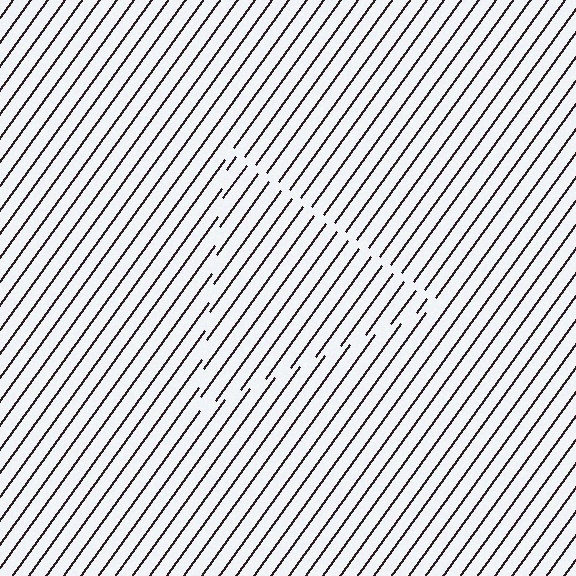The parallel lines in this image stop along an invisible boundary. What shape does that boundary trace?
An illusory triangle. The interior of the shape contains the same grating, shifted by half a period — the contour is defined by the phase discontinuity where line-ends from the inner and outer gratings abut.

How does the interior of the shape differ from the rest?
The interior of the shape contains the same grating, shifted by half a period — the contour is defined by the phase discontinuity where line-ends from the inner and outer gratings abut.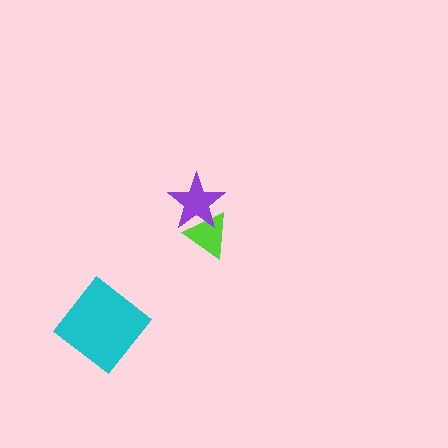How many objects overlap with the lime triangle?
1 object overlaps with the lime triangle.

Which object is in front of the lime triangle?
The purple star is in front of the lime triangle.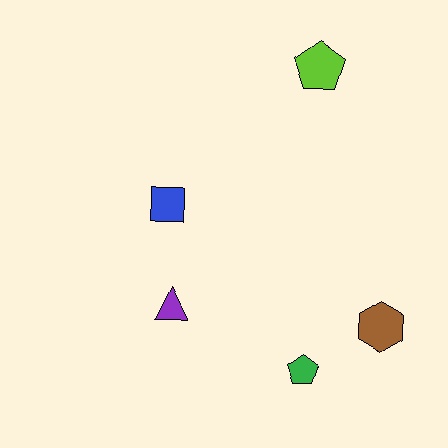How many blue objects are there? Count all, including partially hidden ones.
There is 1 blue object.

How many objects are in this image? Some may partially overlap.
There are 5 objects.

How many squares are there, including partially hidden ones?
There is 1 square.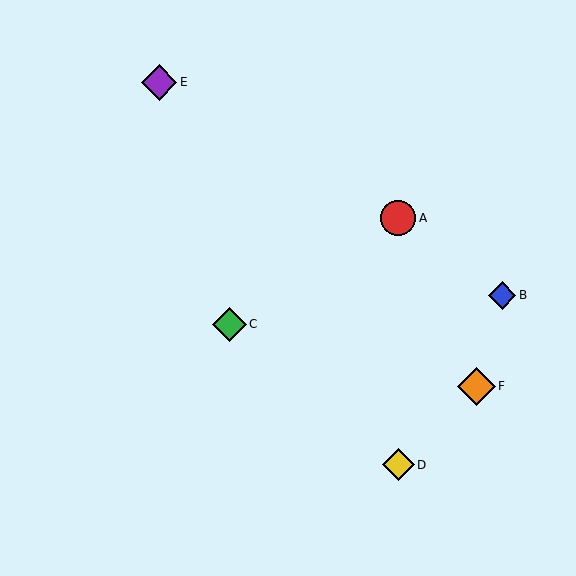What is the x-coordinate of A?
Object A is at x≈398.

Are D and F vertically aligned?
No, D is at x≈398 and F is at x≈476.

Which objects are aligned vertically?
Objects A, D are aligned vertically.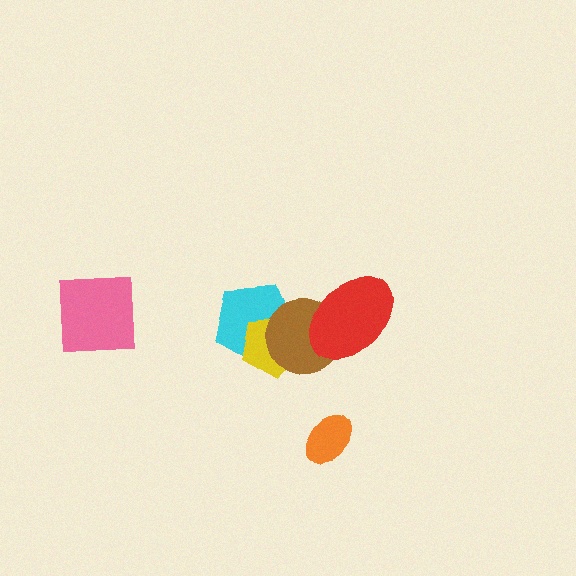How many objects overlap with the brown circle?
3 objects overlap with the brown circle.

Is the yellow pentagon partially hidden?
Yes, it is partially covered by another shape.